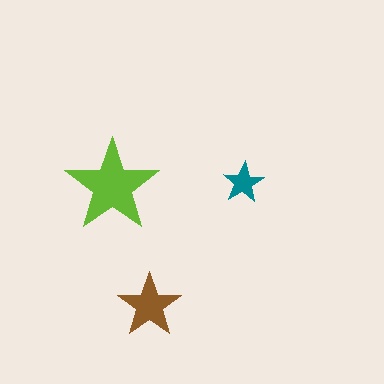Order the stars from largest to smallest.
the lime one, the brown one, the teal one.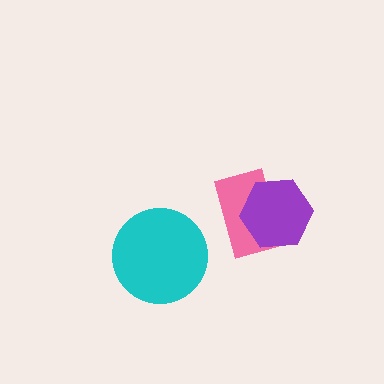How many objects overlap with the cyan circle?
0 objects overlap with the cyan circle.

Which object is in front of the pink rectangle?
The purple hexagon is in front of the pink rectangle.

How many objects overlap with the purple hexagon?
1 object overlaps with the purple hexagon.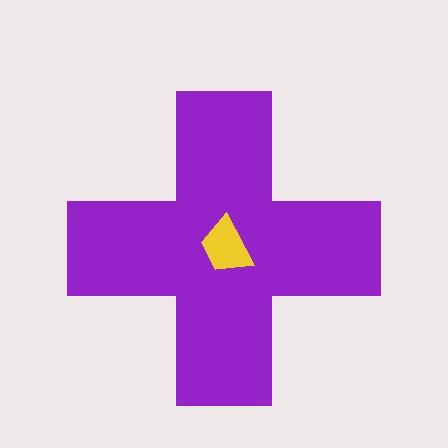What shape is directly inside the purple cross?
The yellow trapezoid.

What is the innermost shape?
The yellow trapezoid.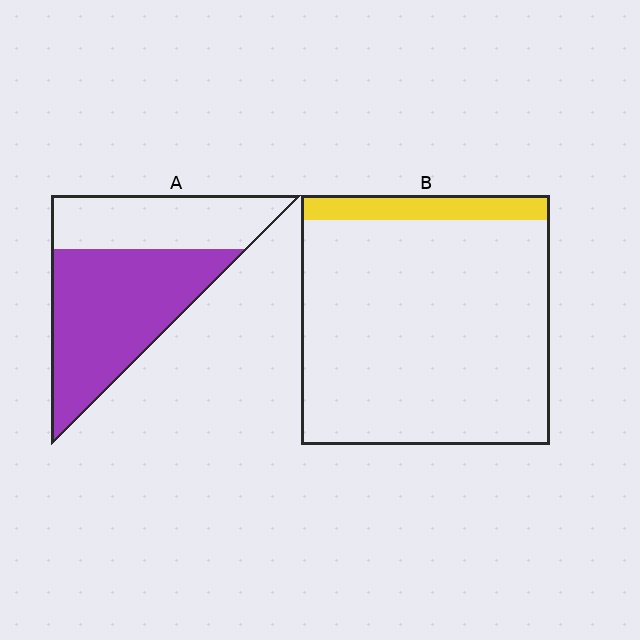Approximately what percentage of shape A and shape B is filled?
A is approximately 60% and B is approximately 10%.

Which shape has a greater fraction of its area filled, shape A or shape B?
Shape A.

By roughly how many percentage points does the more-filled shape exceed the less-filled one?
By roughly 50 percentage points (A over B).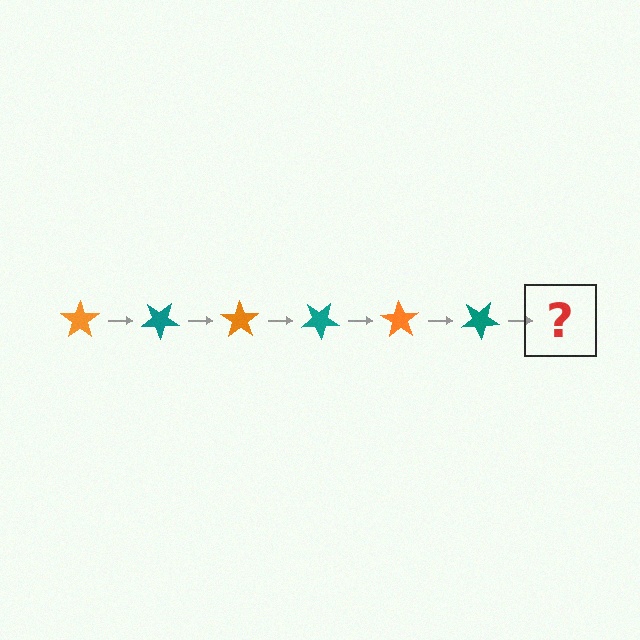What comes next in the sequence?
The next element should be an orange star, rotated 210 degrees from the start.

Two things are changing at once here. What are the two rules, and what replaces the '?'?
The two rules are that it rotates 35 degrees each step and the color cycles through orange and teal. The '?' should be an orange star, rotated 210 degrees from the start.